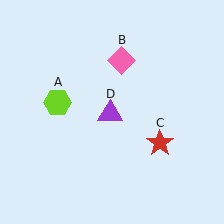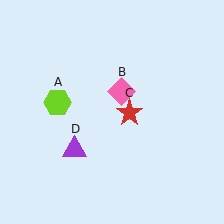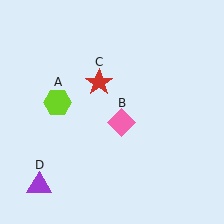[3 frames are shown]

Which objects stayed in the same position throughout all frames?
Lime hexagon (object A) remained stationary.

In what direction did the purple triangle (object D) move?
The purple triangle (object D) moved down and to the left.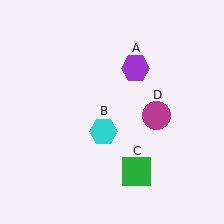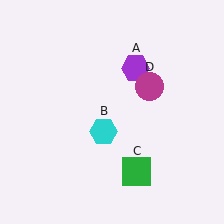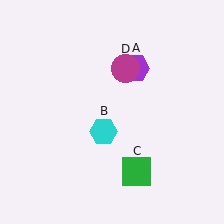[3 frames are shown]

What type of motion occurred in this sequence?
The magenta circle (object D) rotated counterclockwise around the center of the scene.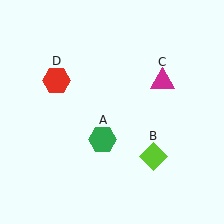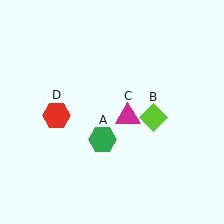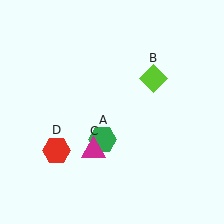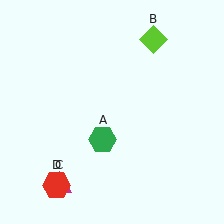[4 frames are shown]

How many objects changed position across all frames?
3 objects changed position: lime diamond (object B), magenta triangle (object C), red hexagon (object D).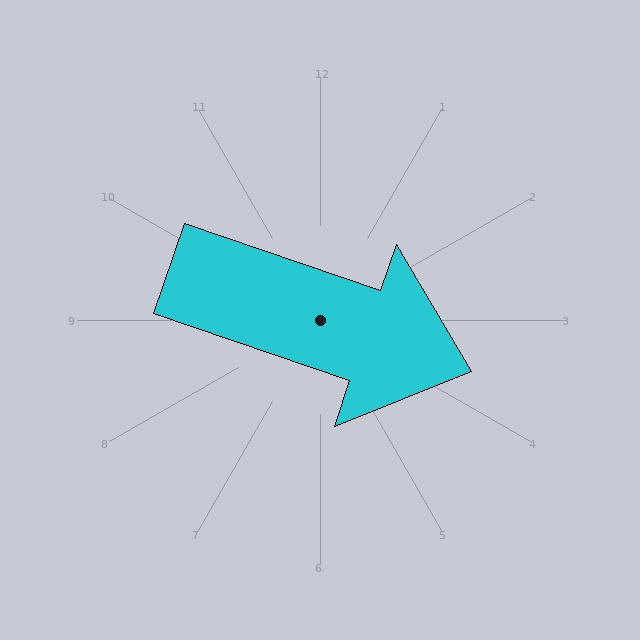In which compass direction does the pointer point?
East.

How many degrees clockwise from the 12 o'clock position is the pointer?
Approximately 109 degrees.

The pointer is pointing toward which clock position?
Roughly 4 o'clock.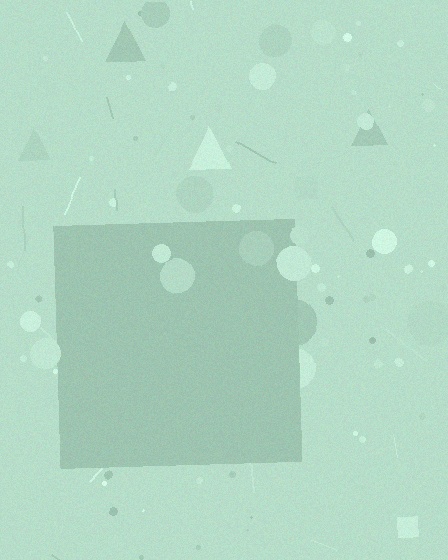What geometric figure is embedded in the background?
A square is embedded in the background.